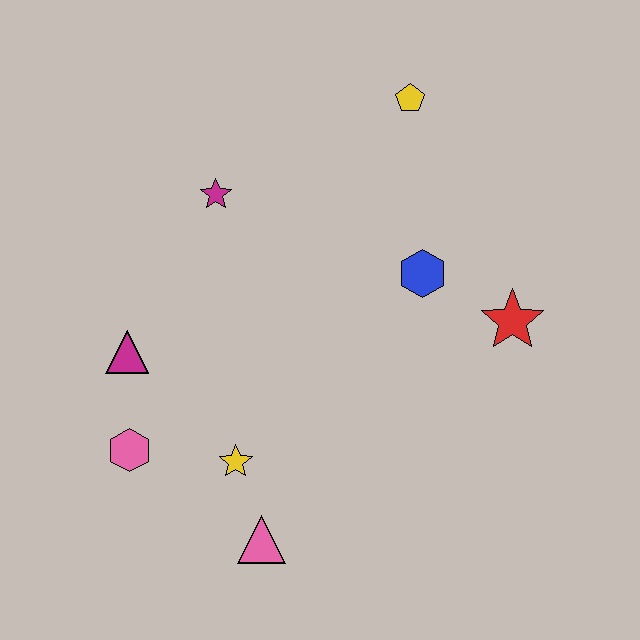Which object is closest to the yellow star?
The pink triangle is closest to the yellow star.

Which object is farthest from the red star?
The pink hexagon is farthest from the red star.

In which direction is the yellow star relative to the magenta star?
The yellow star is below the magenta star.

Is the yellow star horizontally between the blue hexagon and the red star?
No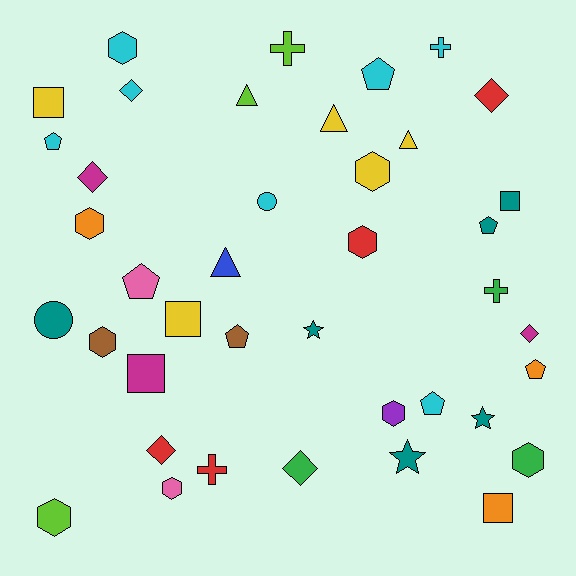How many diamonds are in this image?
There are 6 diamonds.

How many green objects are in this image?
There are 3 green objects.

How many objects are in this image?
There are 40 objects.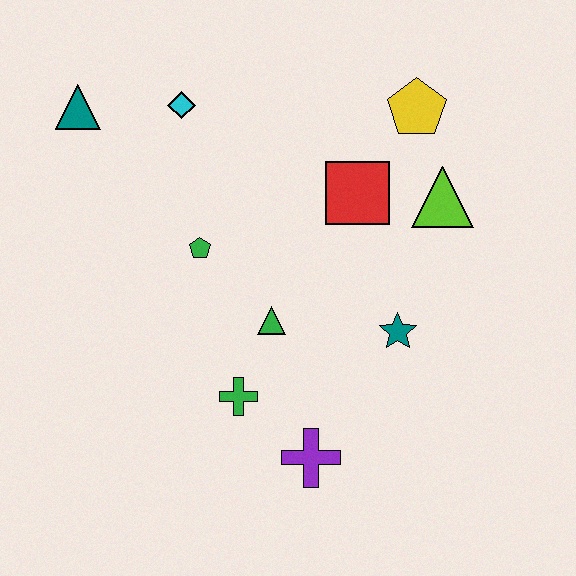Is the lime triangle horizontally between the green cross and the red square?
No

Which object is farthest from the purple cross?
The teal triangle is farthest from the purple cross.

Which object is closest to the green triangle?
The green cross is closest to the green triangle.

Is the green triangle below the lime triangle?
Yes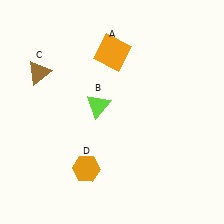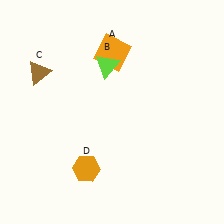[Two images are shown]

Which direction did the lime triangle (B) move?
The lime triangle (B) moved up.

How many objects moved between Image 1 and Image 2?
1 object moved between the two images.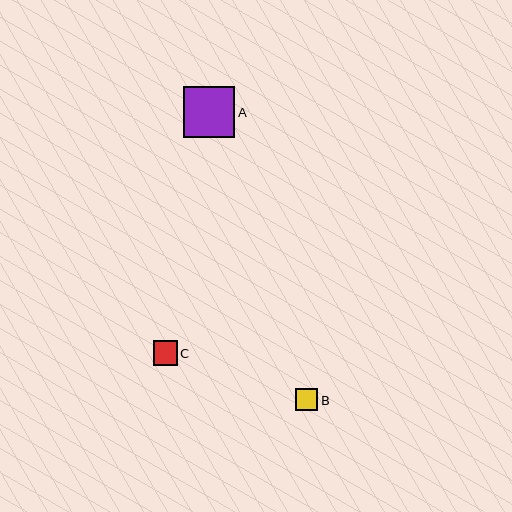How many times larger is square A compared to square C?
Square A is approximately 2.1 times the size of square C.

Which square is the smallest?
Square B is the smallest with a size of approximately 22 pixels.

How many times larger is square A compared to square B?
Square A is approximately 2.3 times the size of square B.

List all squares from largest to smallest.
From largest to smallest: A, C, B.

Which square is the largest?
Square A is the largest with a size of approximately 51 pixels.